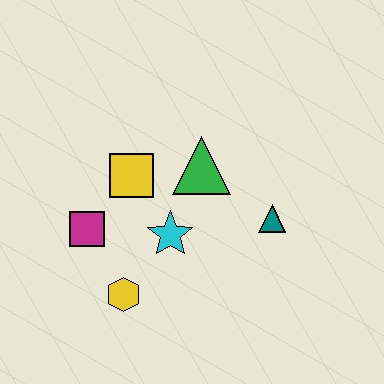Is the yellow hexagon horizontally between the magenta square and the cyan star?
Yes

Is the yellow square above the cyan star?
Yes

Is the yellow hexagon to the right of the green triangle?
No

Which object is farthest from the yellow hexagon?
The teal triangle is farthest from the yellow hexagon.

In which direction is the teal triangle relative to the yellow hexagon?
The teal triangle is to the right of the yellow hexagon.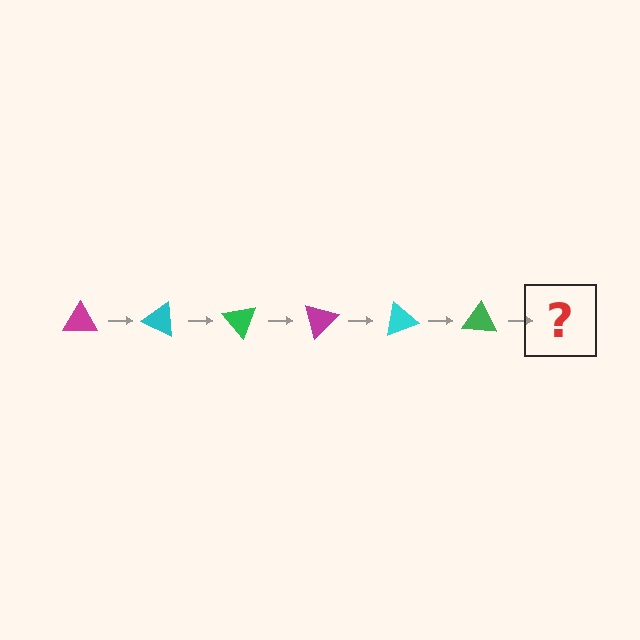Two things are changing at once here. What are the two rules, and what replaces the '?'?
The two rules are that it rotates 25 degrees each step and the color cycles through magenta, cyan, and green. The '?' should be a magenta triangle, rotated 150 degrees from the start.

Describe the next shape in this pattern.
It should be a magenta triangle, rotated 150 degrees from the start.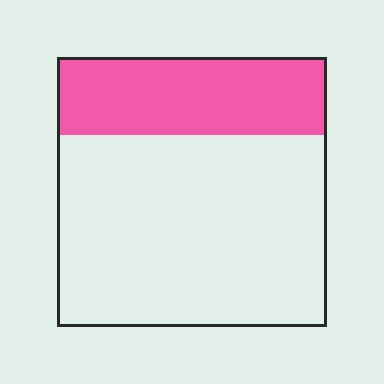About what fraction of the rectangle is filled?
About one quarter (1/4).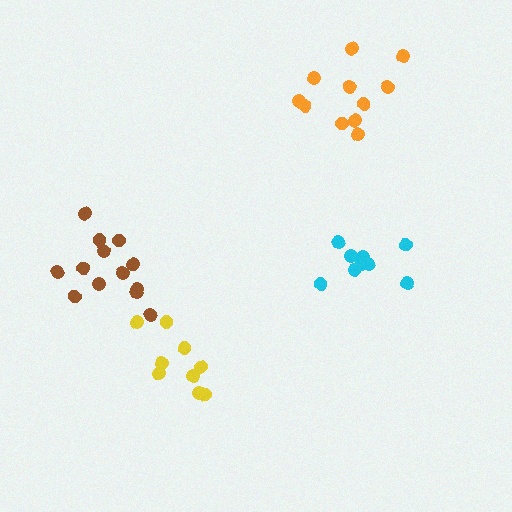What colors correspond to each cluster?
The clusters are colored: cyan, orange, yellow, brown.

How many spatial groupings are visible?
There are 4 spatial groupings.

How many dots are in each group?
Group 1: 9 dots, Group 2: 11 dots, Group 3: 9 dots, Group 4: 13 dots (42 total).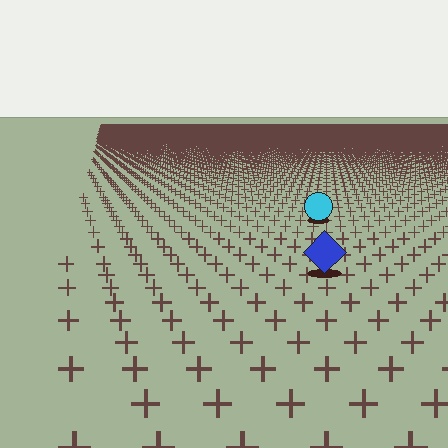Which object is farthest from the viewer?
The cyan circle is farthest from the viewer. It appears smaller and the ground texture around it is denser.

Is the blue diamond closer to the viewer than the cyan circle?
Yes. The blue diamond is closer — you can tell from the texture gradient: the ground texture is coarser near it.